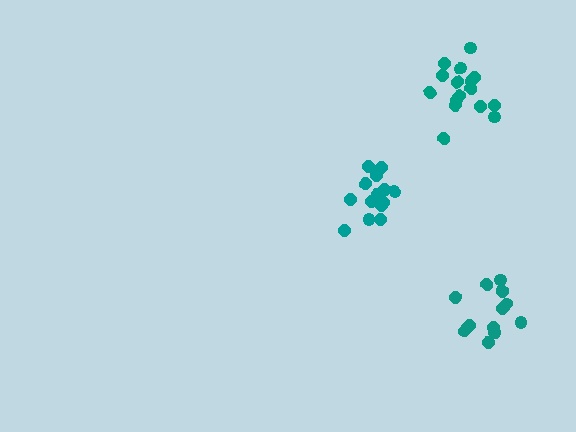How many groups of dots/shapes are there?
There are 3 groups.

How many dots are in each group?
Group 1: 13 dots, Group 2: 17 dots, Group 3: 15 dots (45 total).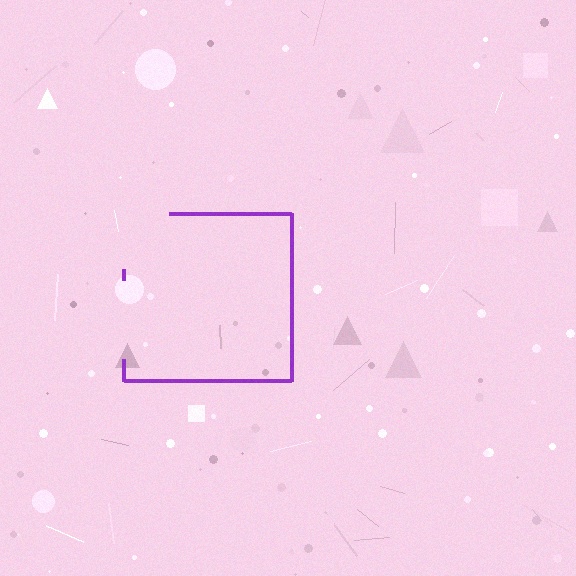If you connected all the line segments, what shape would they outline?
They would outline a square.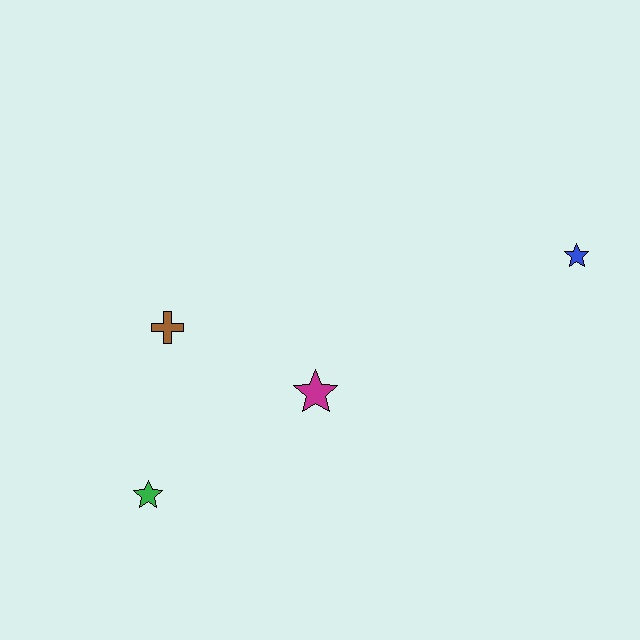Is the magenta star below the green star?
No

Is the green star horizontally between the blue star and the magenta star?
No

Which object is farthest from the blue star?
The green star is farthest from the blue star.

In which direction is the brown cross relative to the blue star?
The brown cross is to the left of the blue star.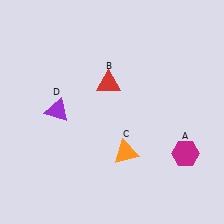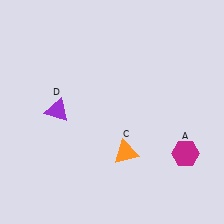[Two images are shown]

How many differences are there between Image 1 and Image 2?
There is 1 difference between the two images.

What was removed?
The red triangle (B) was removed in Image 2.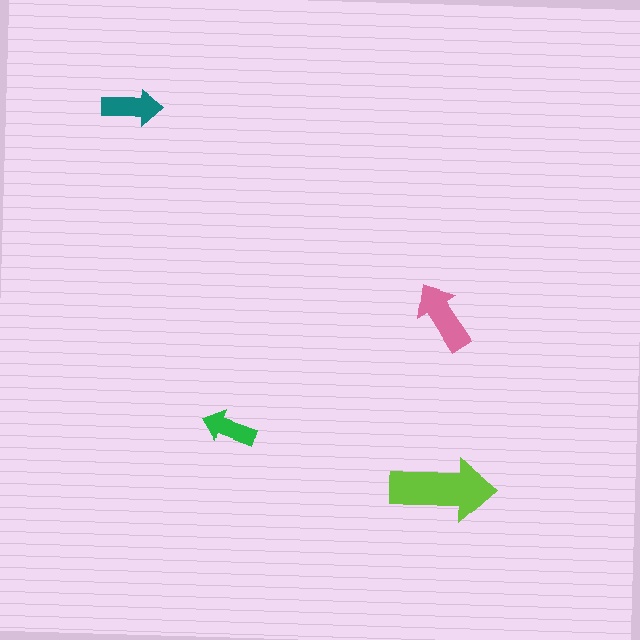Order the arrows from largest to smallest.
the lime one, the pink one, the teal one, the green one.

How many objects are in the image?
There are 4 objects in the image.